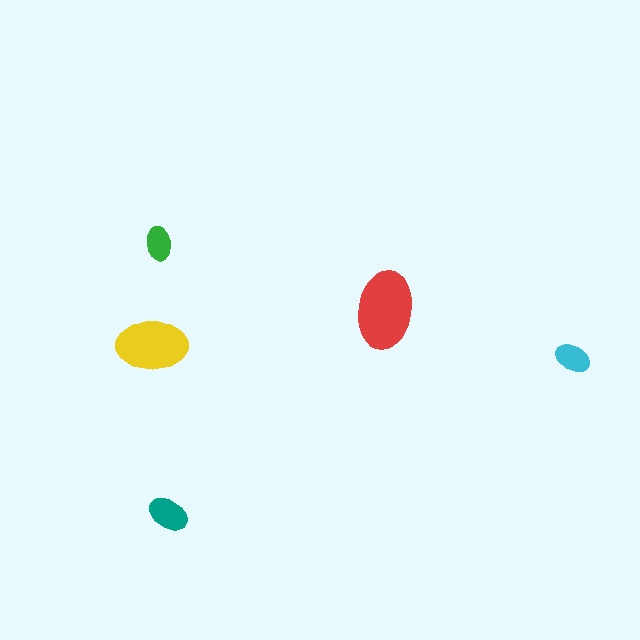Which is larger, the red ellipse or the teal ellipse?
The red one.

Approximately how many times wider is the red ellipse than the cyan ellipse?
About 2 times wider.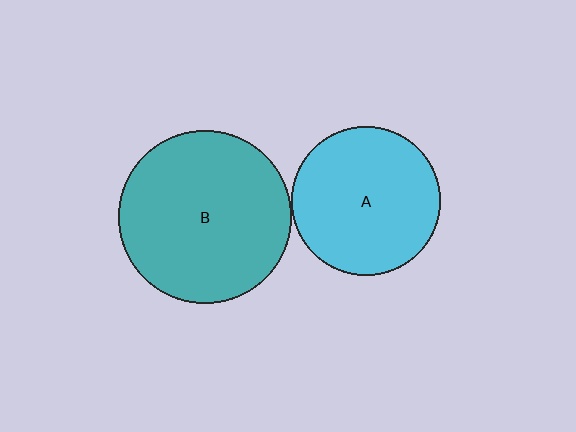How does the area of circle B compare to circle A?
Approximately 1.4 times.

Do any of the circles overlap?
No, none of the circles overlap.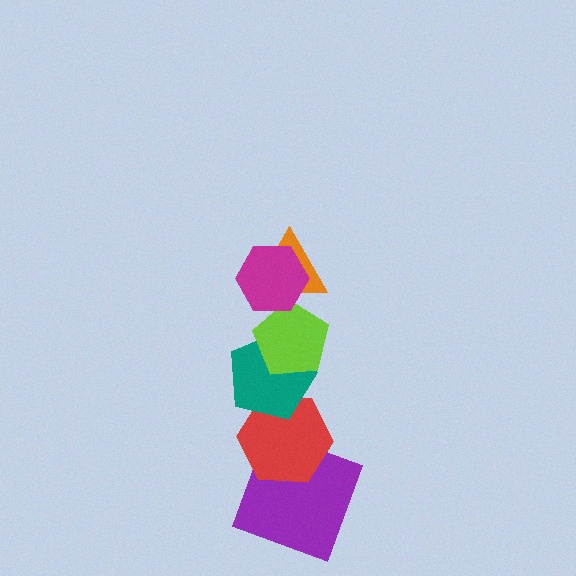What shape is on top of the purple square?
The red hexagon is on top of the purple square.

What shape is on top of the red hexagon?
The teal pentagon is on top of the red hexagon.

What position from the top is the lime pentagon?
The lime pentagon is 3rd from the top.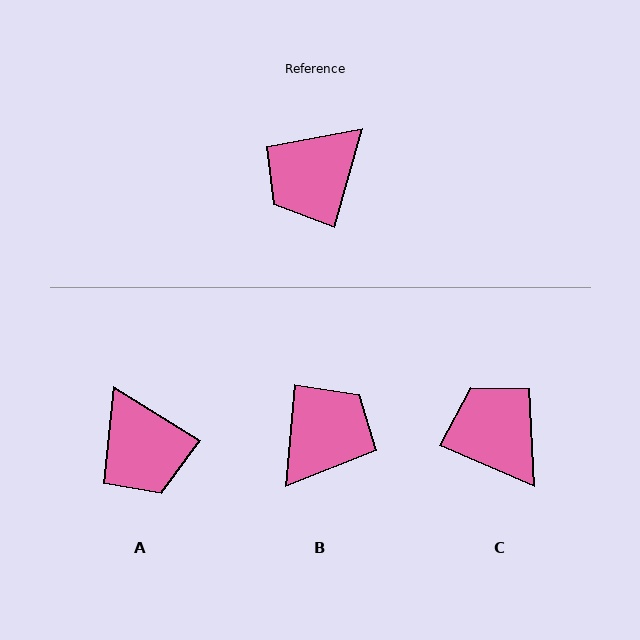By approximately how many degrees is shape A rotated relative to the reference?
Approximately 74 degrees counter-clockwise.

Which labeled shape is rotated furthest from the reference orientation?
B, about 169 degrees away.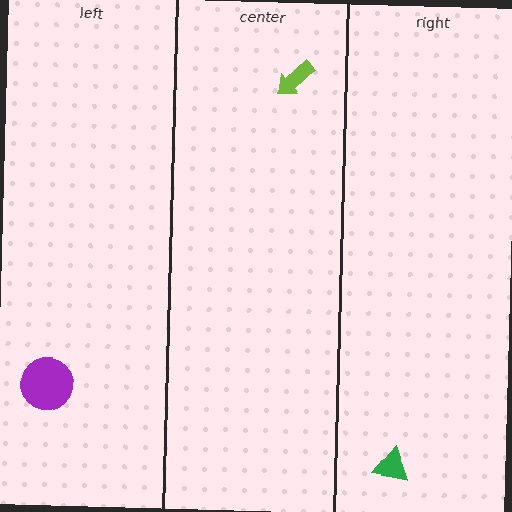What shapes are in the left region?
The purple circle.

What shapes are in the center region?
The lime arrow.